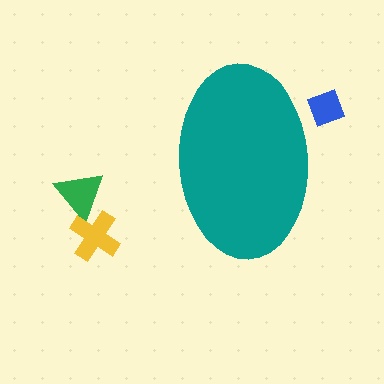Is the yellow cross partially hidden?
No, the yellow cross is fully visible.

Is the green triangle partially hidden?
No, the green triangle is fully visible.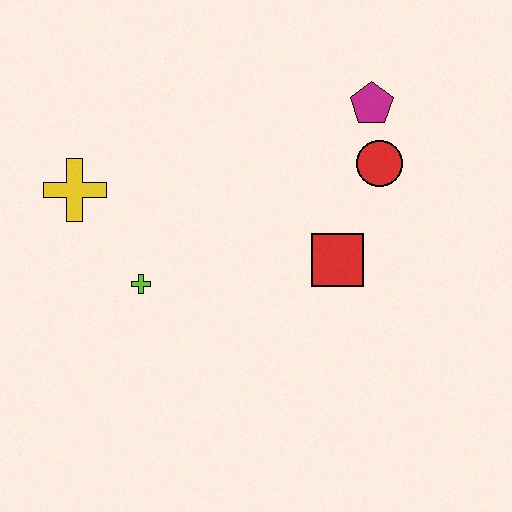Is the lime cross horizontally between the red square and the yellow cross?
Yes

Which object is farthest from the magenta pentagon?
The yellow cross is farthest from the magenta pentagon.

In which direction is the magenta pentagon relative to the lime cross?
The magenta pentagon is to the right of the lime cross.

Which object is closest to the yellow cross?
The lime cross is closest to the yellow cross.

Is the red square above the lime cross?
Yes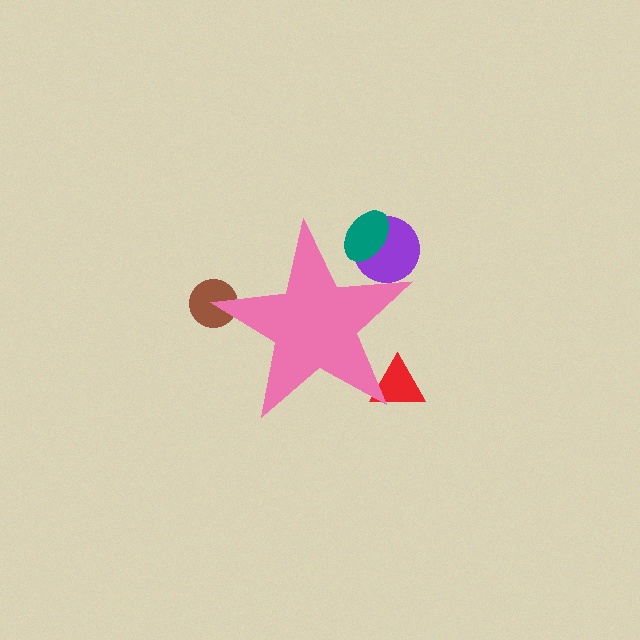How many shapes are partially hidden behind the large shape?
4 shapes are partially hidden.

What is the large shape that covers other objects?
A pink star.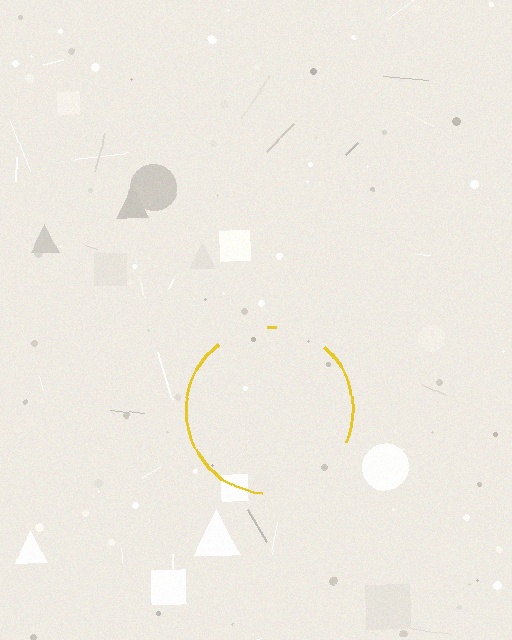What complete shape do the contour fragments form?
The contour fragments form a circle.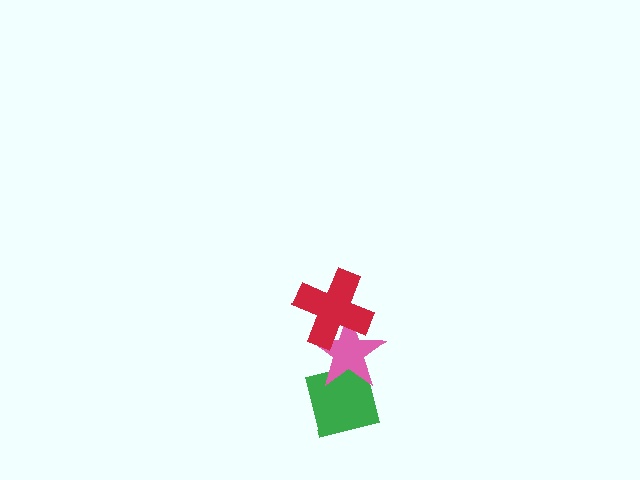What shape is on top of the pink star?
The red cross is on top of the pink star.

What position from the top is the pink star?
The pink star is 2nd from the top.